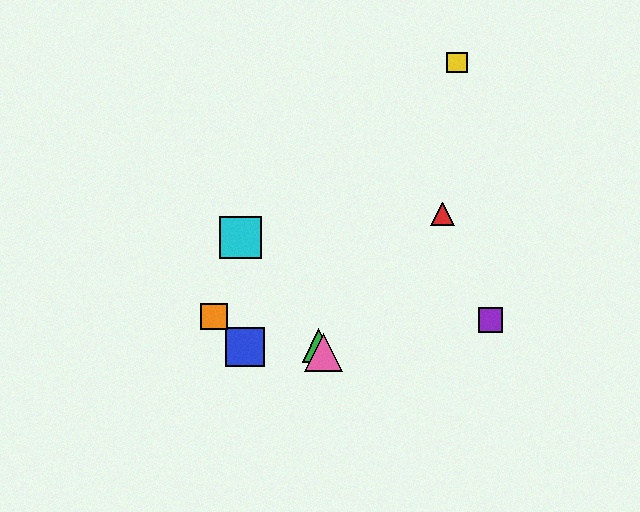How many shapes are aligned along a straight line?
3 shapes (the green triangle, the cyan square, the pink triangle) are aligned along a straight line.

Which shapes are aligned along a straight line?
The green triangle, the cyan square, the pink triangle are aligned along a straight line.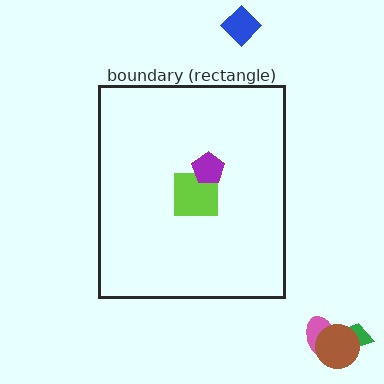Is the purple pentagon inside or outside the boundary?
Inside.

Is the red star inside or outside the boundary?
Inside.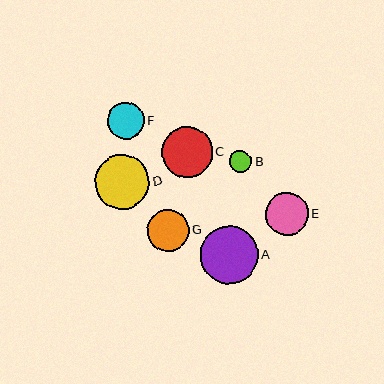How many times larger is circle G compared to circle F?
Circle G is approximately 1.1 times the size of circle F.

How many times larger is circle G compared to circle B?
Circle G is approximately 1.9 times the size of circle B.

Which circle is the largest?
Circle A is the largest with a size of approximately 58 pixels.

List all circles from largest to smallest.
From largest to smallest: A, D, C, E, G, F, B.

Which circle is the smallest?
Circle B is the smallest with a size of approximately 22 pixels.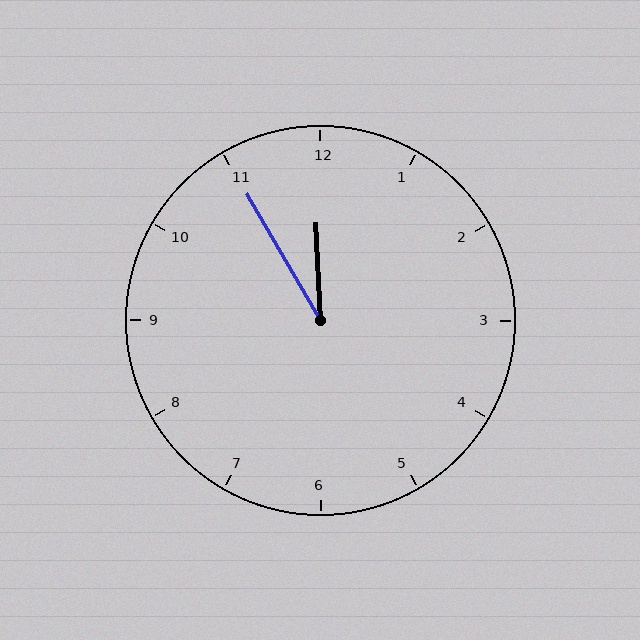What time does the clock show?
11:55.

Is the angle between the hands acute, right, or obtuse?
It is acute.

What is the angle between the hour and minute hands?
Approximately 28 degrees.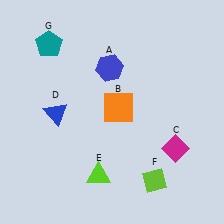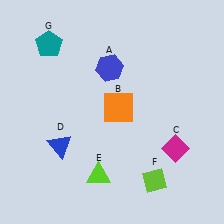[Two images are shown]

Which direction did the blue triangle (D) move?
The blue triangle (D) moved down.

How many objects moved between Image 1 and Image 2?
1 object moved between the two images.